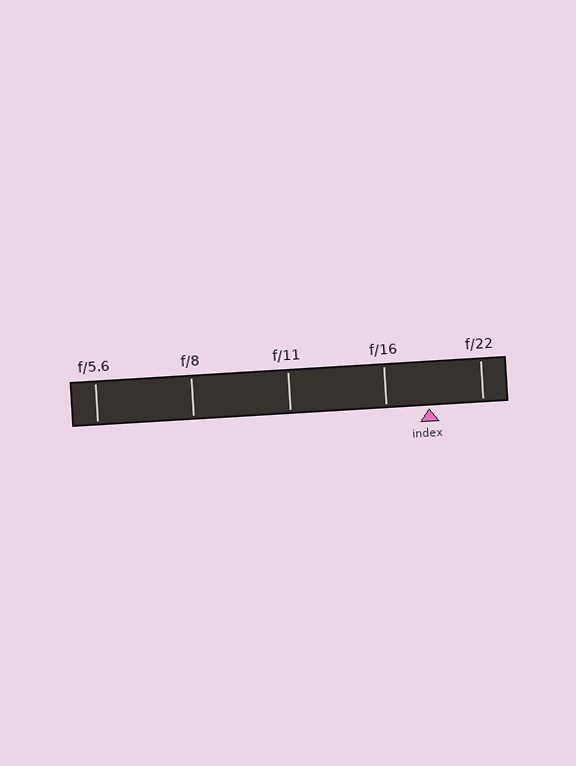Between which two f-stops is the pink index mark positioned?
The index mark is between f/16 and f/22.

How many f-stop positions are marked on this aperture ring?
There are 5 f-stop positions marked.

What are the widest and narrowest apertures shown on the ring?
The widest aperture shown is f/5.6 and the narrowest is f/22.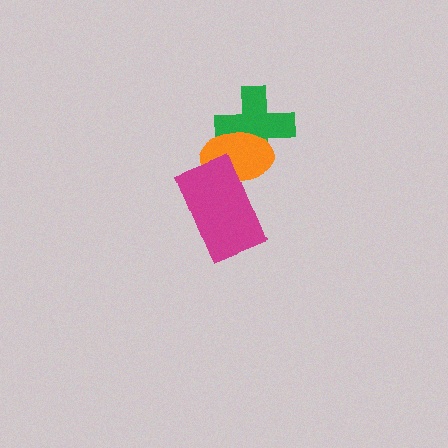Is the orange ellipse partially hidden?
Yes, it is partially covered by another shape.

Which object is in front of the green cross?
The orange ellipse is in front of the green cross.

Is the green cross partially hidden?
Yes, it is partially covered by another shape.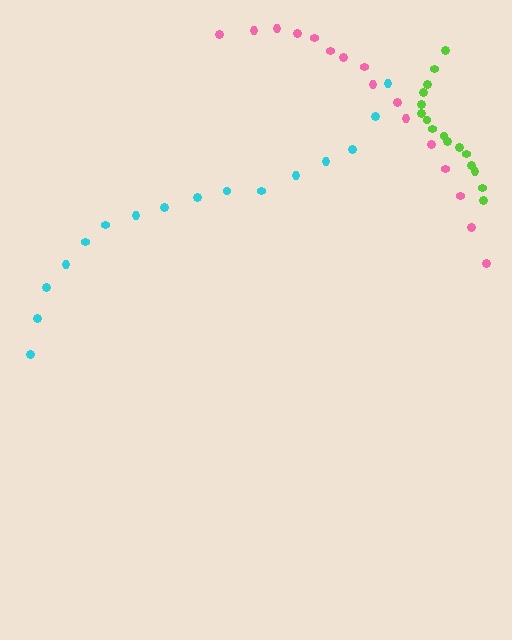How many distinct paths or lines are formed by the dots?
There are 3 distinct paths.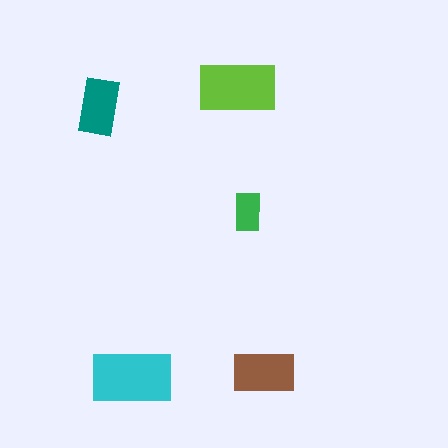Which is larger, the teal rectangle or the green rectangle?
The teal one.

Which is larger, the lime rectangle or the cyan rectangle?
The cyan one.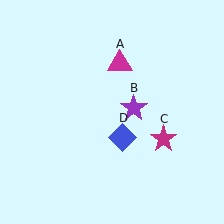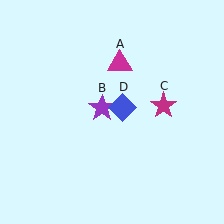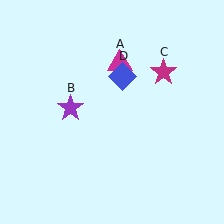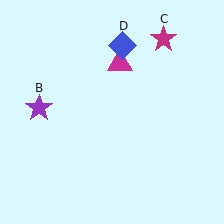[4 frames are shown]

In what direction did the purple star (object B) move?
The purple star (object B) moved left.